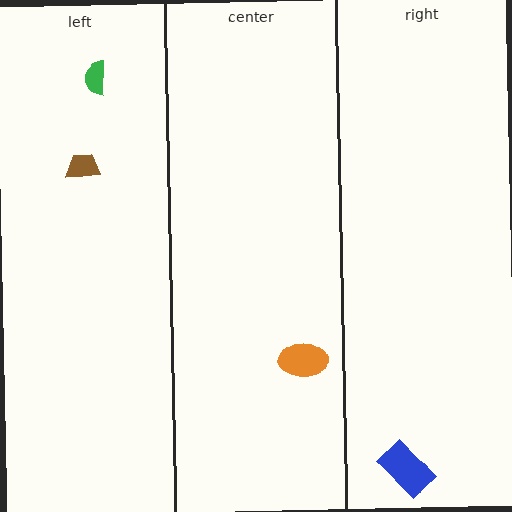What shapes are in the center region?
The orange ellipse.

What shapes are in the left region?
The green semicircle, the brown trapezoid.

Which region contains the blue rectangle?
The right region.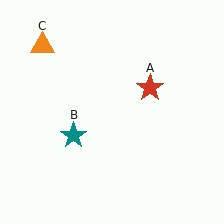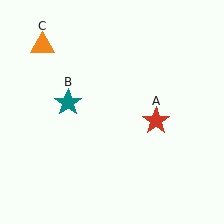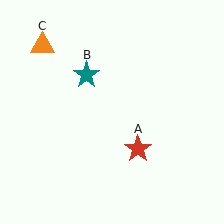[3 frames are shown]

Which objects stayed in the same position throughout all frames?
Orange triangle (object C) remained stationary.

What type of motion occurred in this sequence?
The red star (object A), teal star (object B) rotated clockwise around the center of the scene.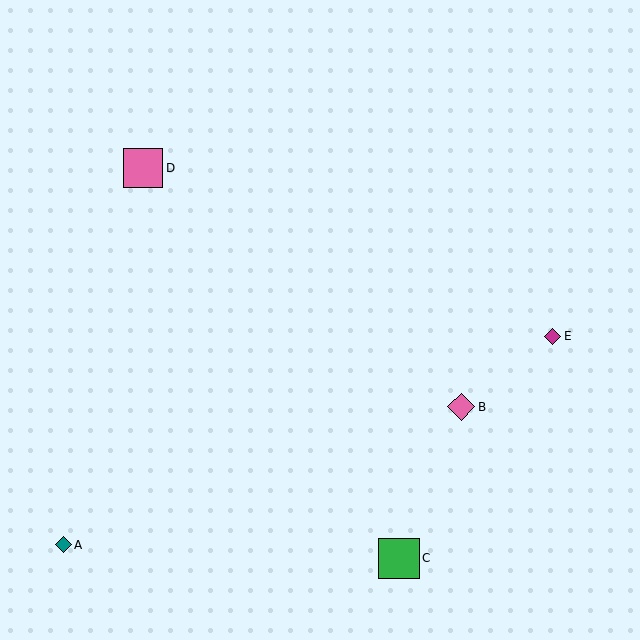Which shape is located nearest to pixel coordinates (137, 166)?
The pink square (labeled D) at (143, 168) is nearest to that location.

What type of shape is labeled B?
Shape B is a pink diamond.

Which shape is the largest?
The green square (labeled C) is the largest.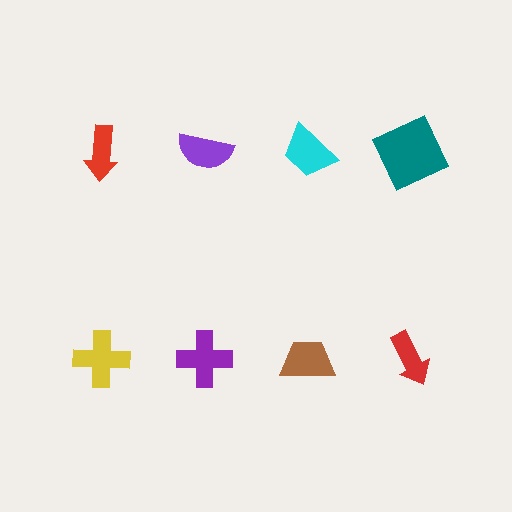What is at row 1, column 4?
A teal square.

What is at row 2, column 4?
A red arrow.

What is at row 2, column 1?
A yellow cross.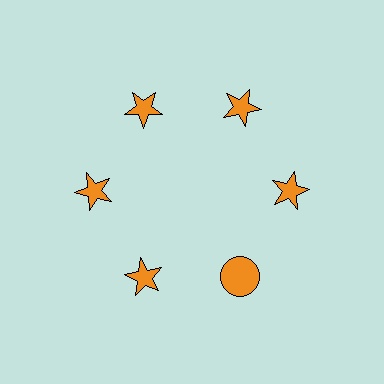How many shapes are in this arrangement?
There are 6 shapes arranged in a ring pattern.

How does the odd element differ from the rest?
It has a different shape: circle instead of star.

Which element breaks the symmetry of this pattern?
The orange circle at roughly the 5 o'clock position breaks the symmetry. All other shapes are orange stars.